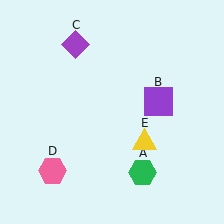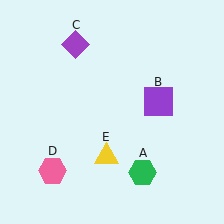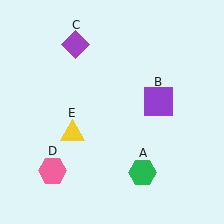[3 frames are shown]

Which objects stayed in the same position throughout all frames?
Green hexagon (object A) and purple square (object B) and purple diamond (object C) and pink hexagon (object D) remained stationary.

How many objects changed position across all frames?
1 object changed position: yellow triangle (object E).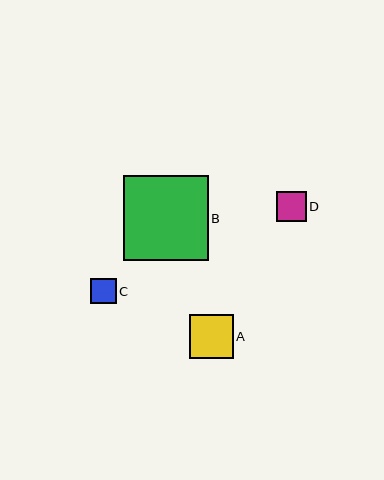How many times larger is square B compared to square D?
Square B is approximately 2.8 times the size of square D.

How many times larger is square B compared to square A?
Square B is approximately 1.9 times the size of square A.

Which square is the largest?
Square B is the largest with a size of approximately 85 pixels.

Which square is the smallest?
Square C is the smallest with a size of approximately 25 pixels.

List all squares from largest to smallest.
From largest to smallest: B, A, D, C.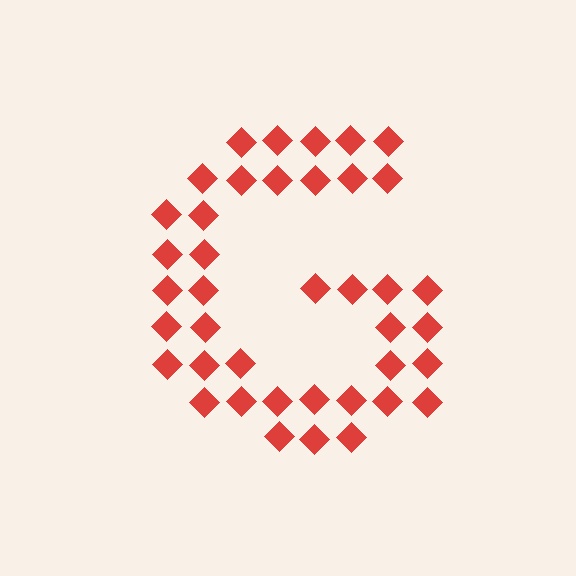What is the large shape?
The large shape is the letter G.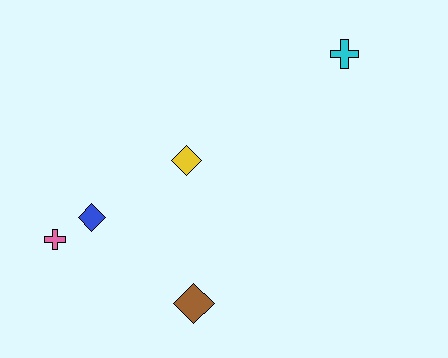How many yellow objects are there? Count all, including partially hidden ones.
There is 1 yellow object.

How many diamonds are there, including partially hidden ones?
There are 3 diamonds.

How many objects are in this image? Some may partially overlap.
There are 5 objects.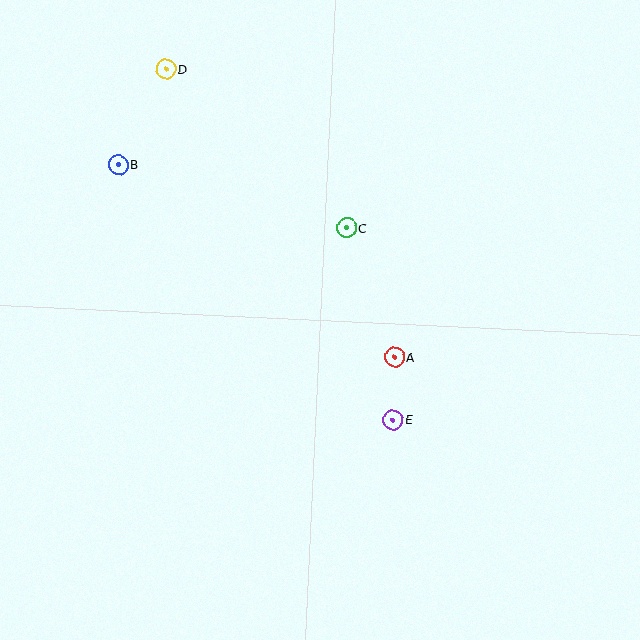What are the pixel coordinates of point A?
Point A is at (394, 357).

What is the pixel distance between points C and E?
The distance between C and E is 198 pixels.